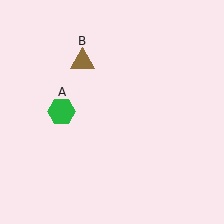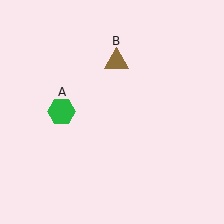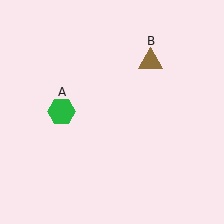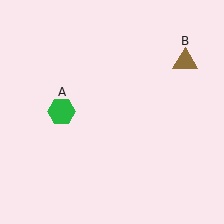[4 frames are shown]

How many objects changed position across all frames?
1 object changed position: brown triangle (object B).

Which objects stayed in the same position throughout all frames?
Green hexagon (object A) remained stationary.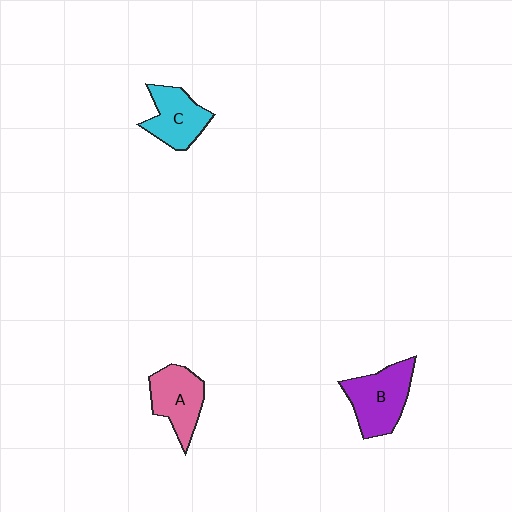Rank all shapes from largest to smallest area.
From largest to smallest: B (purple), A (pink), C (cyan).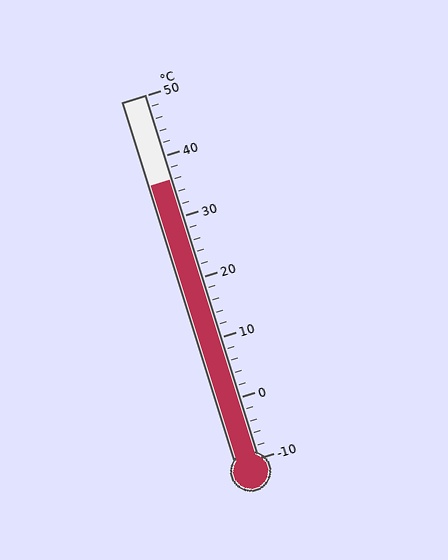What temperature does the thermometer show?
The thermometer shows approximately 36°C.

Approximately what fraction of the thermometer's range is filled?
The thermometer is filled to approximately 75% of its range.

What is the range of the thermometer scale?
The thermometer scale ranges from -10°C to 50°C.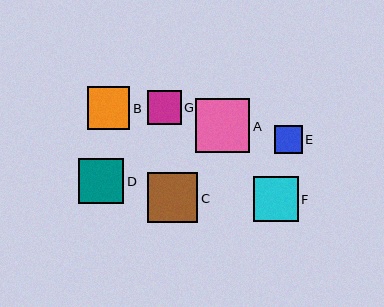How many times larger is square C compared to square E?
Square C is approximately 1.8 times the size of square E.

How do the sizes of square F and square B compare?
Square F and square B are approximately the same size.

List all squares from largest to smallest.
From largest to smallest: A, C, F, D, B, G, E.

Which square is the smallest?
Square E is the smallest with a size of approximately 27 pixels.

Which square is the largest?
Square A is the largest with a size of approximately 55 pixels.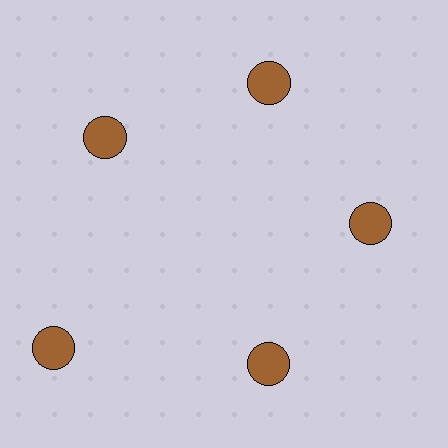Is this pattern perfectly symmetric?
No. The 5 brown circles are arranged in a ring, but one element near the 8 o'clock position is pushed outward from the center, breaking the 5-fold rotational symmetry.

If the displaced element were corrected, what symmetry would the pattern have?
It would have 5-fold rotational symmetry — the pattern would map onto itself every 72 degrees.